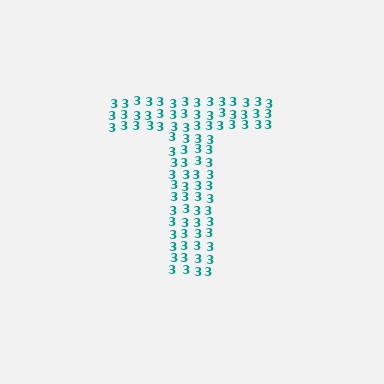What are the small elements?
The small elements are digit 3's.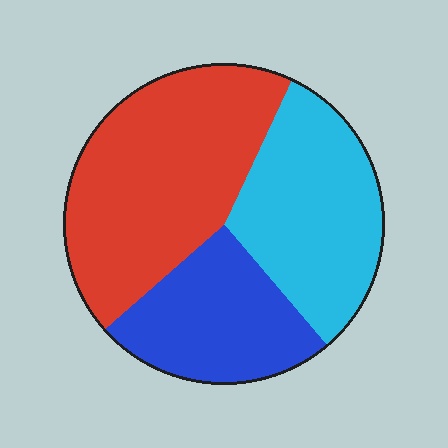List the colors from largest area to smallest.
From largest to smallest: red, cyan, blue.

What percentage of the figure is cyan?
Cyan takes up about one third (1/3) of the figure.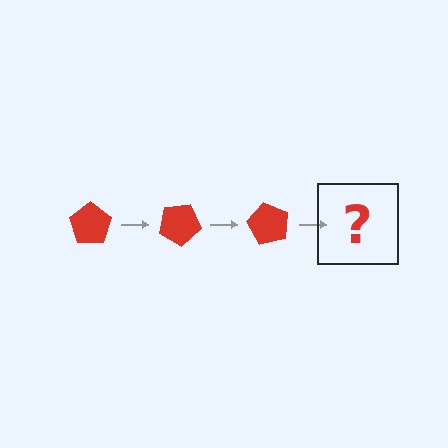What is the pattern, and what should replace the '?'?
The pattern is that the pentagon rotates 30 degrees each step. The '?' should be a red pentagon rotated 90 degrees.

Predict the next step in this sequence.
The next step is a red pentagon rotated 90 degrees.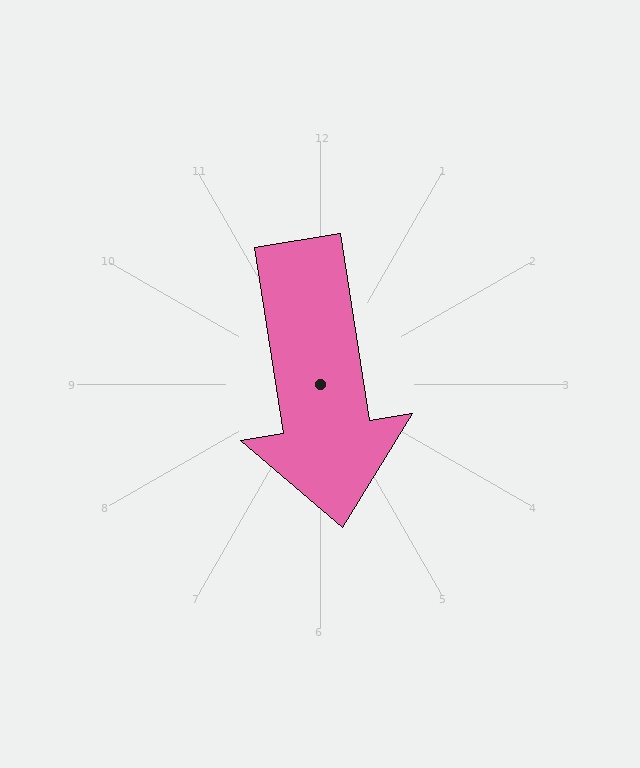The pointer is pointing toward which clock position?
Roughly 6 o'clock.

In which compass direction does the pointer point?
South.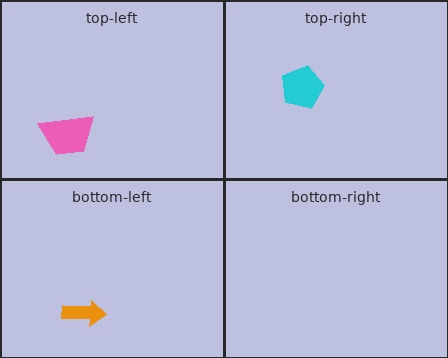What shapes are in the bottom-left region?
The orange arrow.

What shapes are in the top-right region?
The cyan pentagon.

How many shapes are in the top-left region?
1.